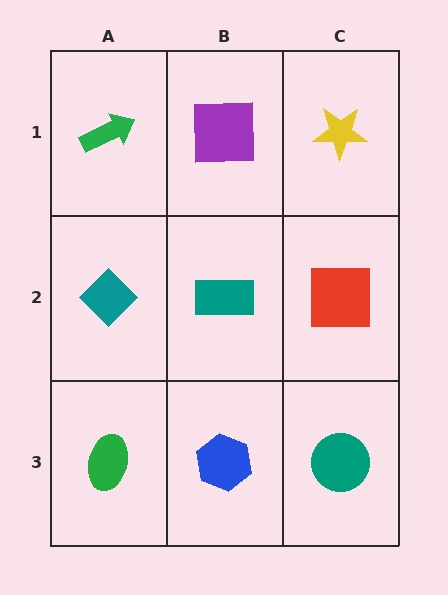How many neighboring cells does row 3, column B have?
3.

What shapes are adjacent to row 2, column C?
A yellow star (row 1, column C), a teal circle (row 3, column C), a teal rectangle (row 2, column B).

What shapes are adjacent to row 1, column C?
A red square (row 2, column C), a purple square (row 1, column B).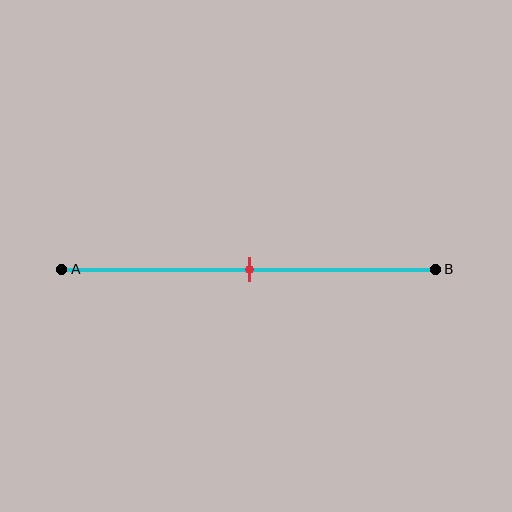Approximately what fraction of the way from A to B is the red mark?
The red mark is approximately 50% of the way from A to B.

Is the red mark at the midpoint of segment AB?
Yes, the mark is approximately at the midpoint.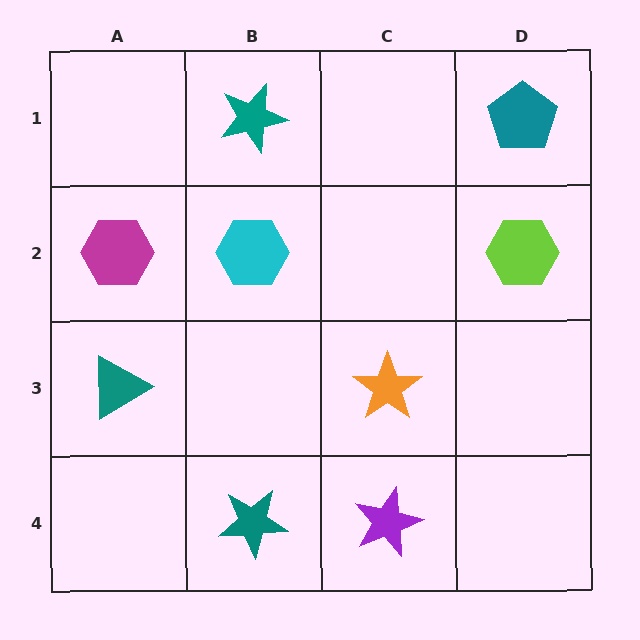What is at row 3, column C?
An orange star.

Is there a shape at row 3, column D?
No, that cell is empty.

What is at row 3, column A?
A teal triangle.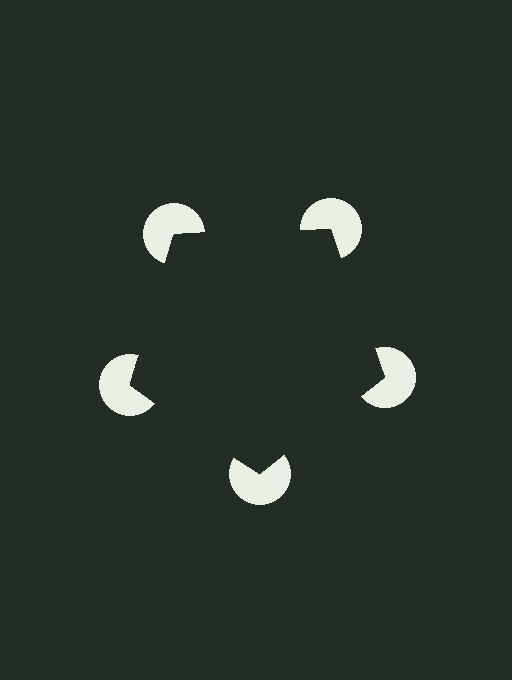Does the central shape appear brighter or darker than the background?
It typically appears slightly darker than the background, even though no actual brightness change is drawn.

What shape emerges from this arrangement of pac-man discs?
An illusory pentagon — its edges are inferred from the aligned wedge cuts in the pac-man discs, not physically drawn.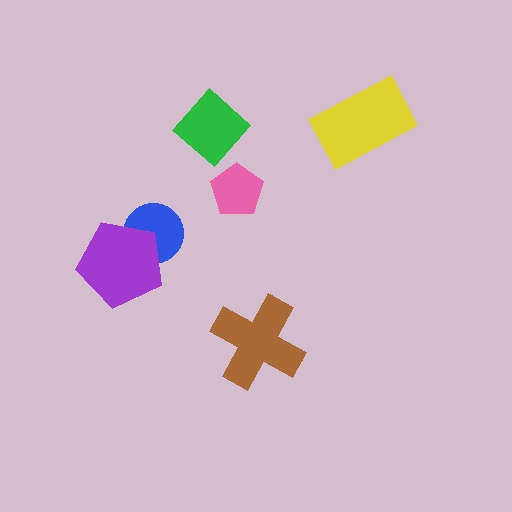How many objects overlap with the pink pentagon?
0 objects overlap with the pink pentagon.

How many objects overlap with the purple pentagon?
1 object overlaps with the purple pentagon.